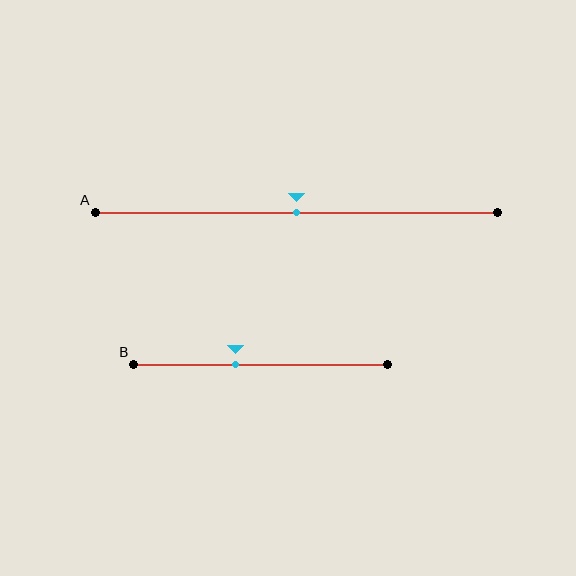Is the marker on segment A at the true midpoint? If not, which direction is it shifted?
Yes, the marker on segment A is at the true midpoint.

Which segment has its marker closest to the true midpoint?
Segment A has its marker closest to the true midpoint.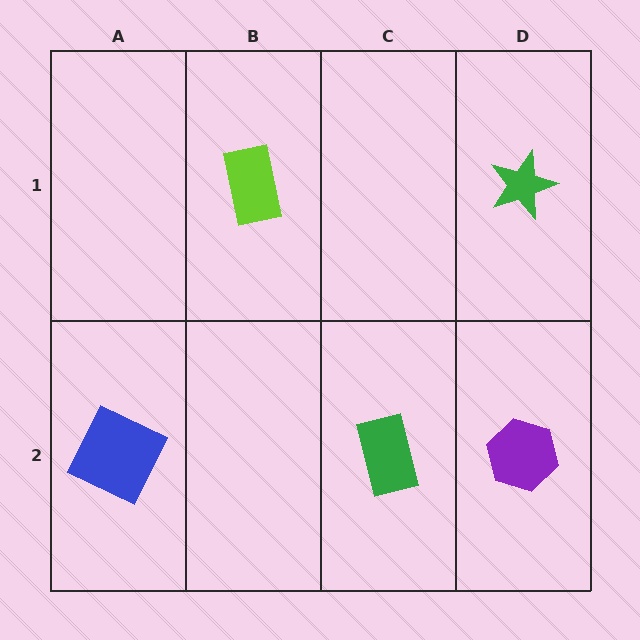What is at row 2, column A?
A blue square.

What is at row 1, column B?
A lime rectangle.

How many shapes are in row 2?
3 shapes.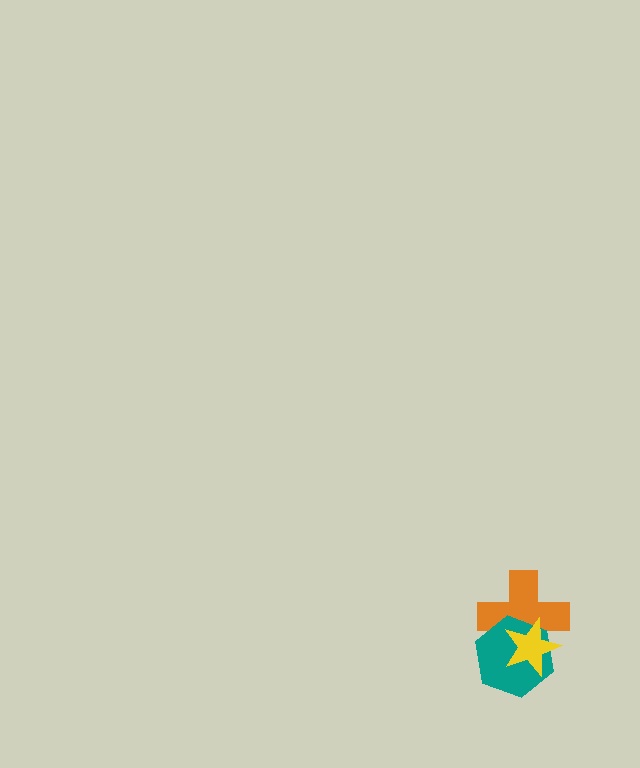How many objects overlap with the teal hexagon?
2 objects overlap with the teal hexagon.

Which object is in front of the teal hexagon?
The yellow star is in front of the teal hexagon.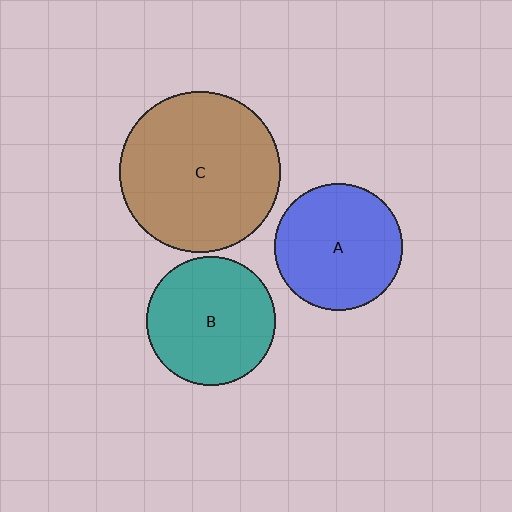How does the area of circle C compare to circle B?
Approximately 1.6 times.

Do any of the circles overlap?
No, none of the circles overlap.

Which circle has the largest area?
Circle C (brown).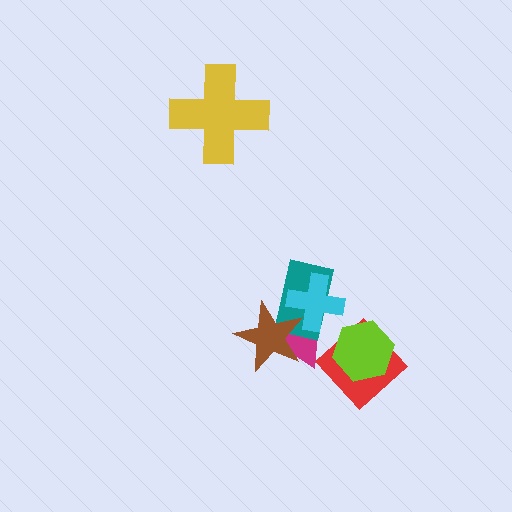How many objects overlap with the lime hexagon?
1 object overlaps with the lime hexagon.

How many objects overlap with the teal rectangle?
3 objects overlap with the teal rectangle.